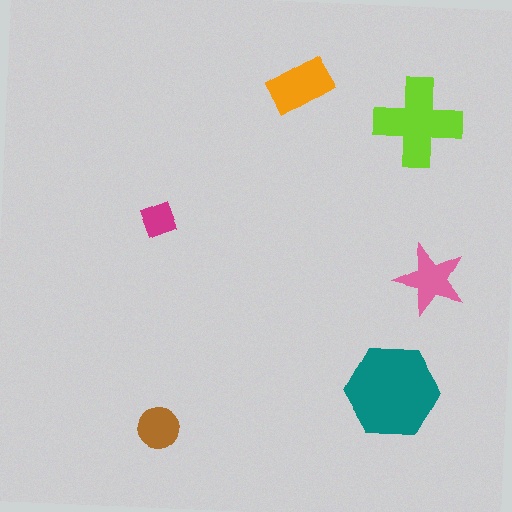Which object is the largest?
The teal hexagon.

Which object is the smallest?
The magenta diamond.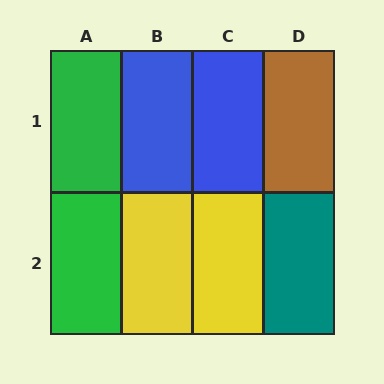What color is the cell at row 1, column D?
Brown.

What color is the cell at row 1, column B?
Blue.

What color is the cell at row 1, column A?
Green.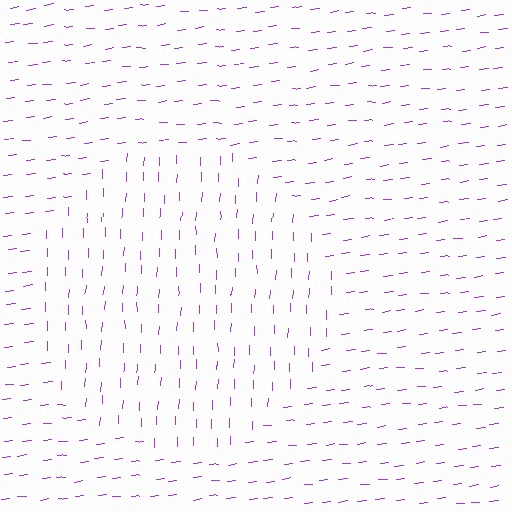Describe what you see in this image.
The image is filled with small purple line segments. A circle region in the image has lines oriented differently from the surrounding lines, creating a visible texture boundary.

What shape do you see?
I see a circle.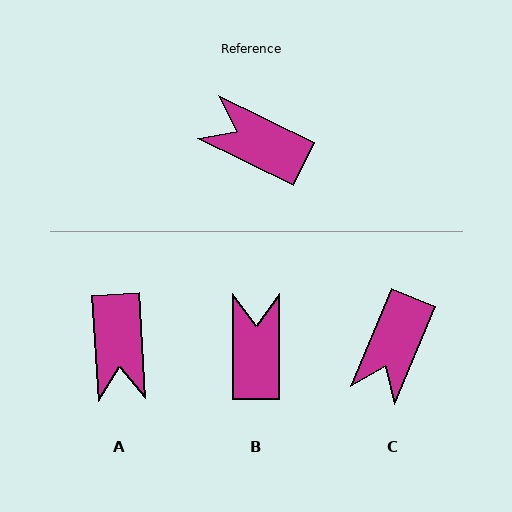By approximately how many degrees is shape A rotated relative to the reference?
Approximately 120 degrees counter-clockwise.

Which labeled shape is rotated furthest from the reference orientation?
A, about 120 degrees away.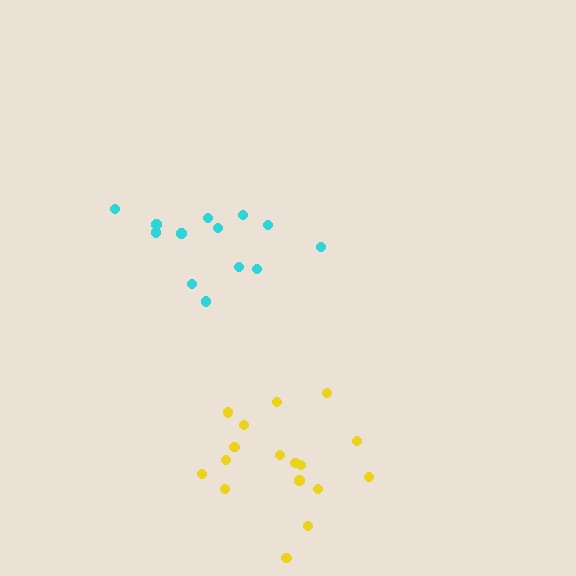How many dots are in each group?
Group 1: 13 dots, Group 2: 17 dots (30 total).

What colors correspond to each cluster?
The clusters are colored: cyan, yellow.